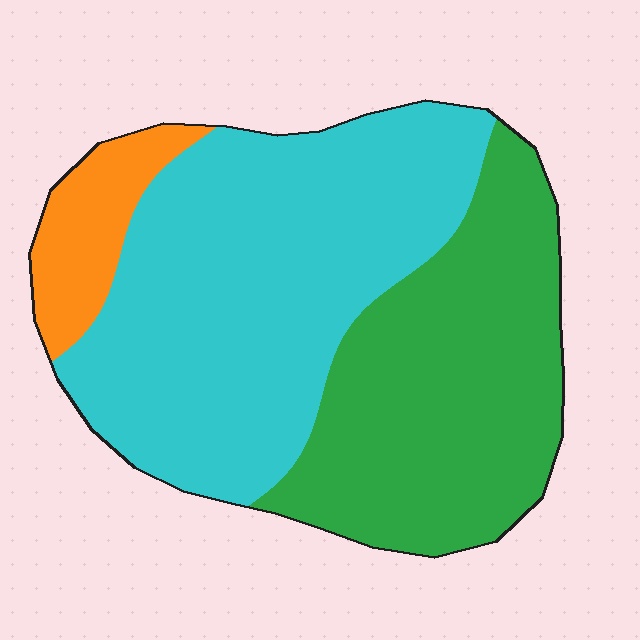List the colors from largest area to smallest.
From largest to smallest: cyan, green, orange.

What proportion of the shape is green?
Green covers 39% of the shape.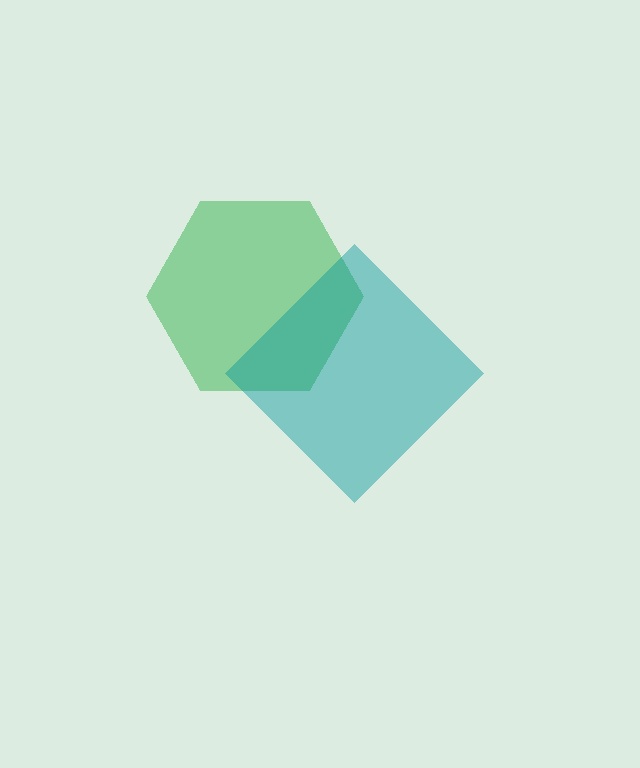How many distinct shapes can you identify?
There are 2 distinct shapes: a green hexagon, a teal diamond.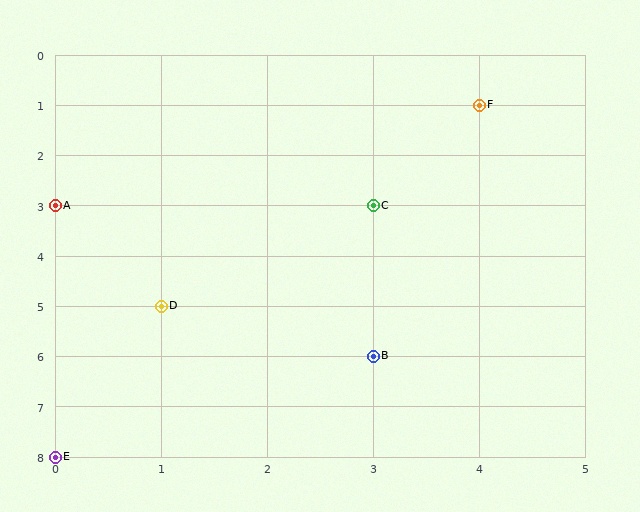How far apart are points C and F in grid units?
Points C and F are 1 column and 2 rows apart (about 2.2 grid units diagonally).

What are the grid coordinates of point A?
Point A is at grid coordinates (0, 3).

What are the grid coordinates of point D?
Point D is at grid coordinates (1, 5).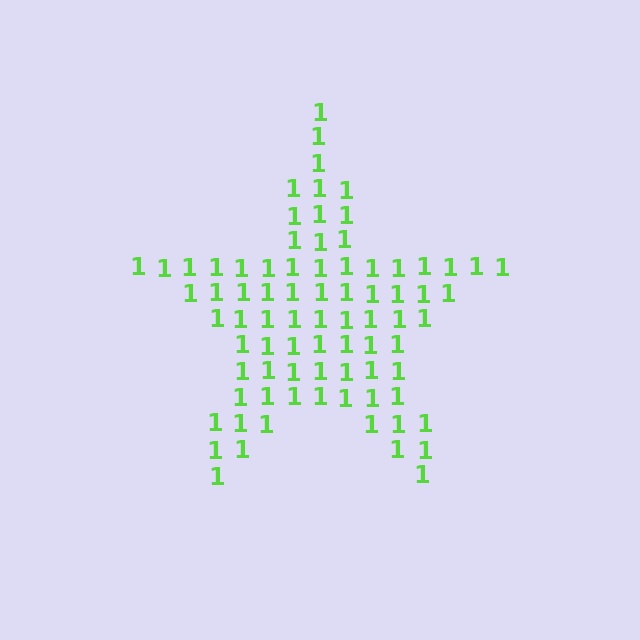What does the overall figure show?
The overall figure shows a star.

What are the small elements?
The small elements are digit 1's.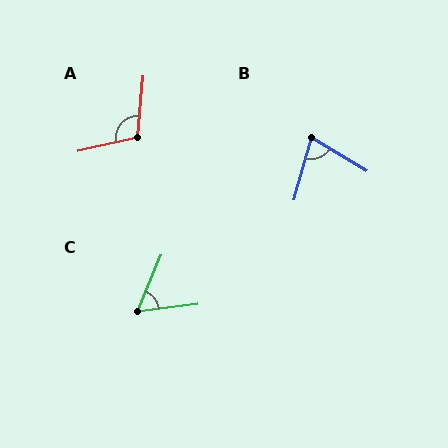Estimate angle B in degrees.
Approximately 75 degrees.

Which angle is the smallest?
C, at approximately 61 degrees.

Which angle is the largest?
A, at approximately 107 degrees.